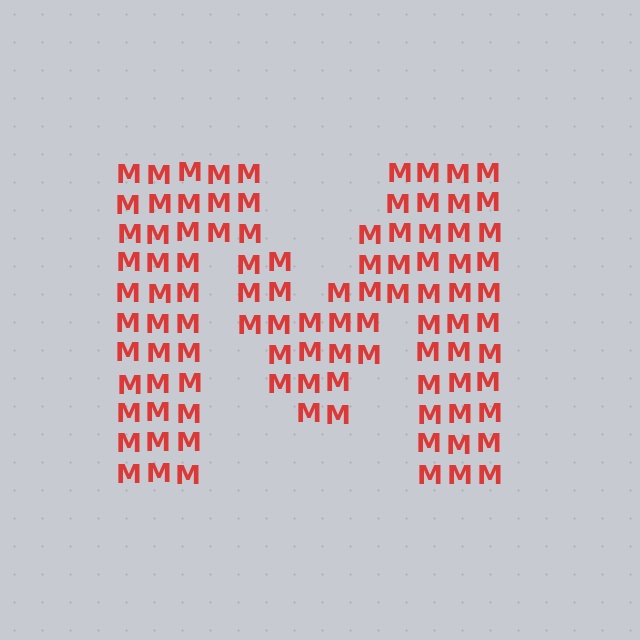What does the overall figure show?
The overall figure shows the letter M.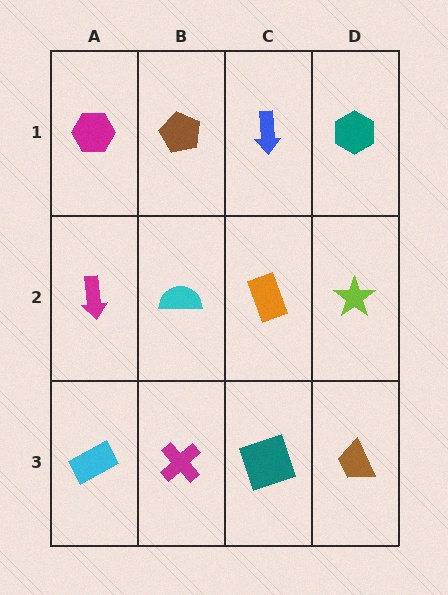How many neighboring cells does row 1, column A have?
2.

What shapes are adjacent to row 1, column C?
An orange rectangle (row 2, column C), a brown pentagon (row 1, column B), a teal hexagon (row 1, column D).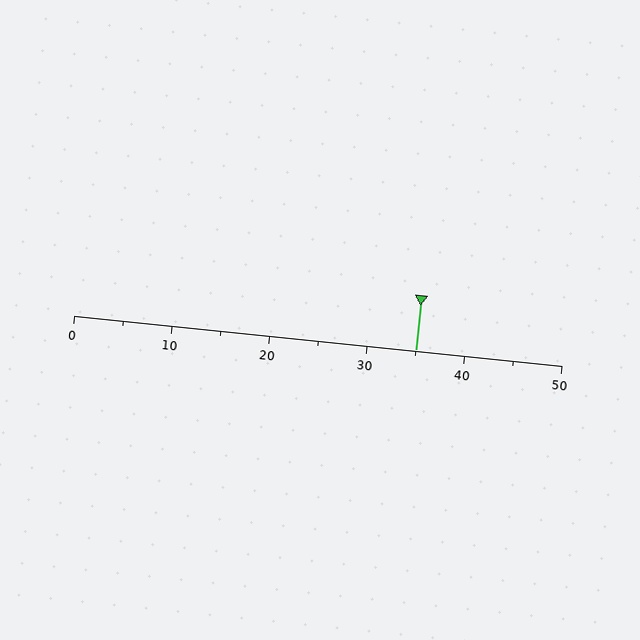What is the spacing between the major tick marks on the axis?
The major ticks are spaced 10 apart.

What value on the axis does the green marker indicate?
The marker indicates approximately 35.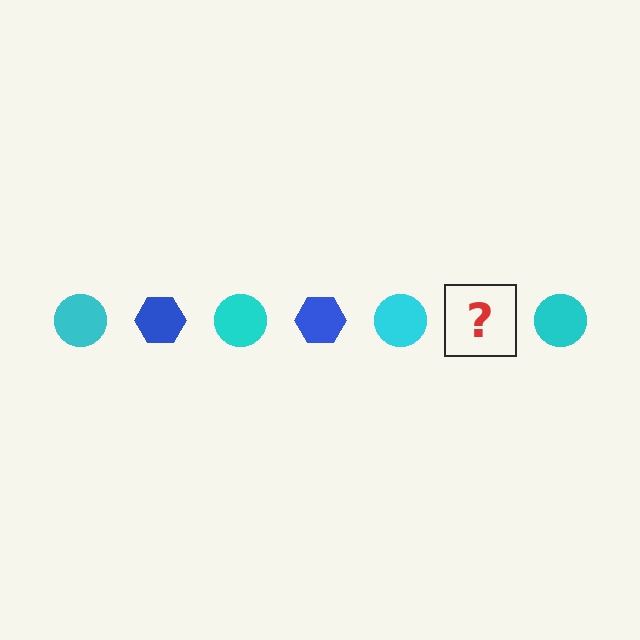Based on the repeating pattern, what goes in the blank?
The blank should be a blue hexagon.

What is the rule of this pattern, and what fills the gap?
The rule is that the pattern alternates between cyan circle and blue hexagon. The gap should be filled with a blue hexagon.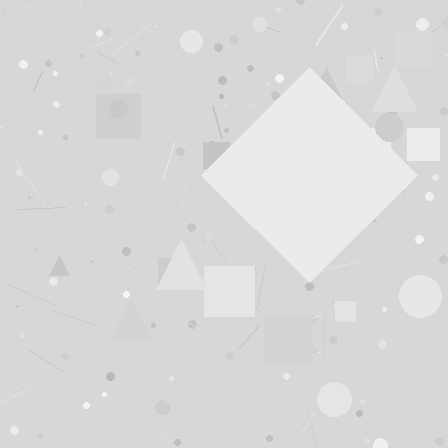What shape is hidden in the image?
A diamond is hidden in the image.